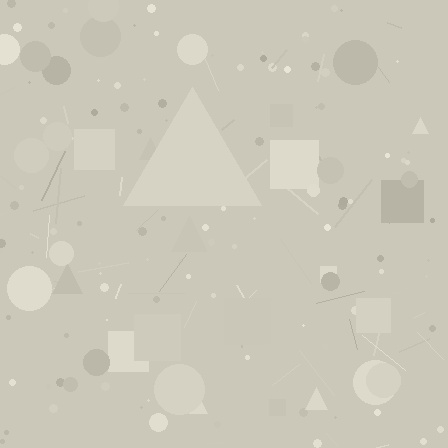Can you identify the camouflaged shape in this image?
The camouflaged shape is a triangle.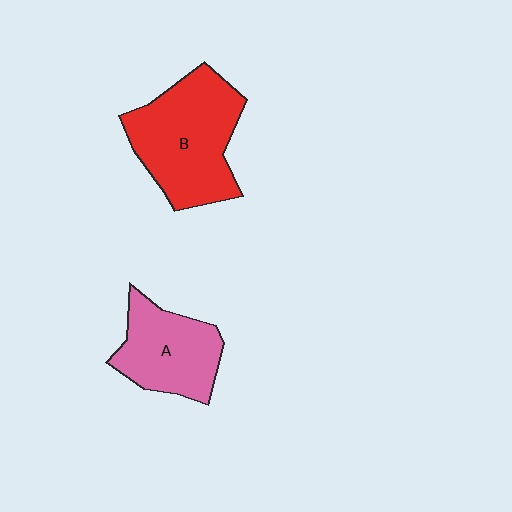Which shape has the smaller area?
Shape A (pink).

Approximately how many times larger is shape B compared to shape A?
Approximately 1.4 times.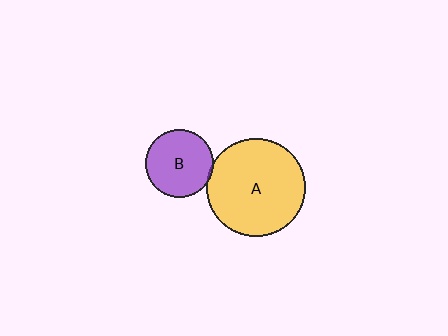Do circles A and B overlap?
Yes.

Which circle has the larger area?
Circle A (yellow).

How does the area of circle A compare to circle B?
Approximately 2.0 times.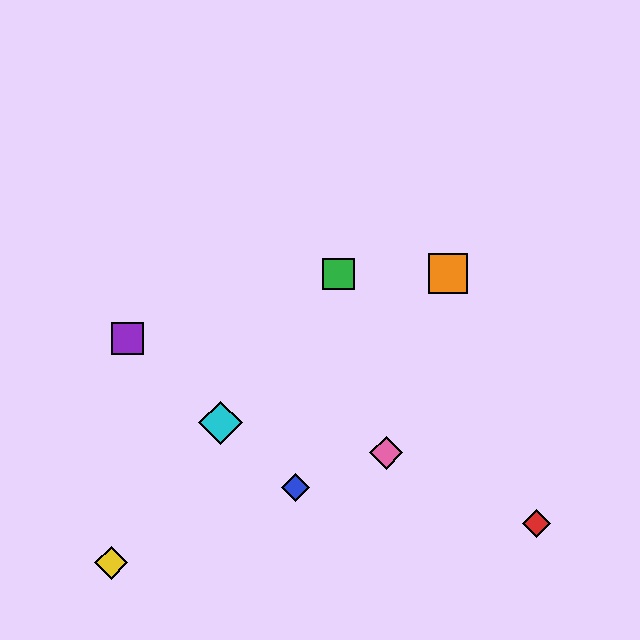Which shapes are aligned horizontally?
The green square, the orange square are aligned horizontally.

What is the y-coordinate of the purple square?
The purple square is at y≈339.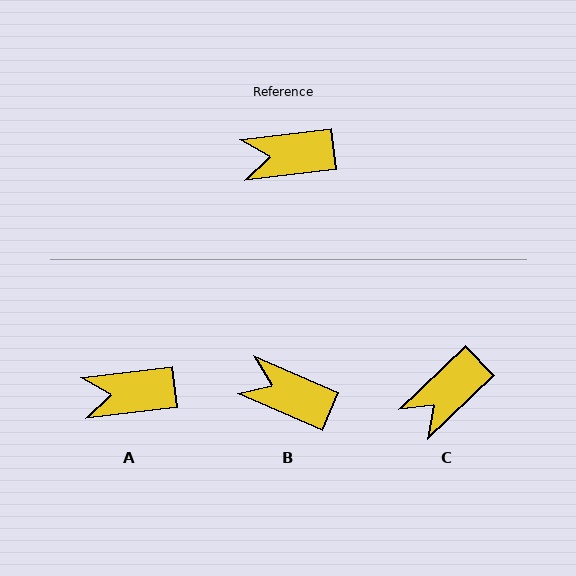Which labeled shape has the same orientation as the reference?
A.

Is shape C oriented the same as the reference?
No, it is off by about 37 degrees.